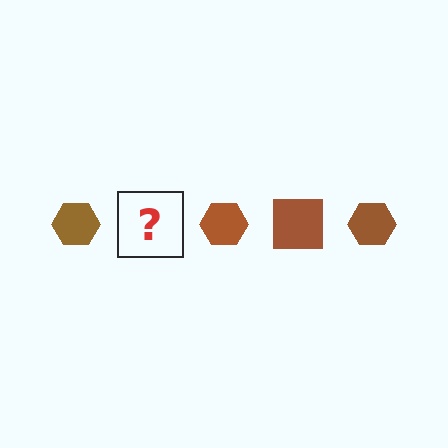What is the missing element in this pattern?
The missing element is a brown square.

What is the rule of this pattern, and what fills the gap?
The rule is that the pattern cycles through hexagon, square shapes in brown. The gap should be filled with a brown square.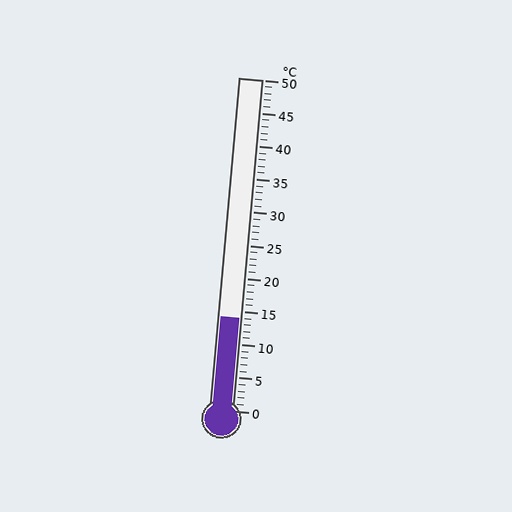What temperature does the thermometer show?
The thermometer shows approximately 14°C.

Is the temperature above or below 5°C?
The temperature is above 5°C.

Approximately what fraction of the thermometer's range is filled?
The thermometer is filled to approximately 30% of its range.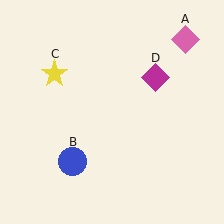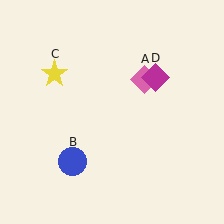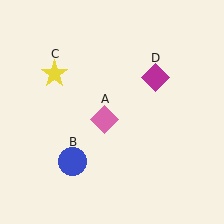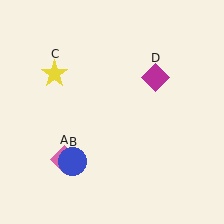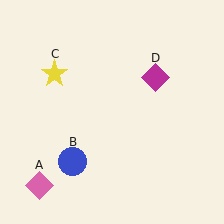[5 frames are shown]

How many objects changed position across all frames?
1 object changed position: pink diamond (object A).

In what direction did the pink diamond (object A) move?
The pink diamond (object A) moved down and to the left.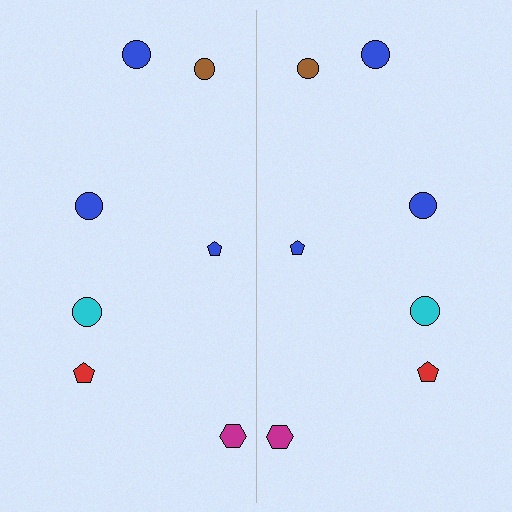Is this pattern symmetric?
Yes, this pattern has bilateral (reflection) symmetry.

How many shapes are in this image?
There are 14 shapes in this image.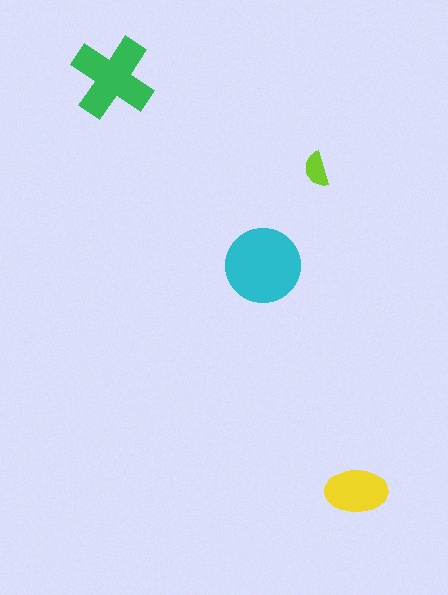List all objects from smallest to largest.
The lime semicircle, the yellow ellipse, the green cross, the cyan circle.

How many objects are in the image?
There are 4 objects in the image.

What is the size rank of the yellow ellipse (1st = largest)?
3rd.